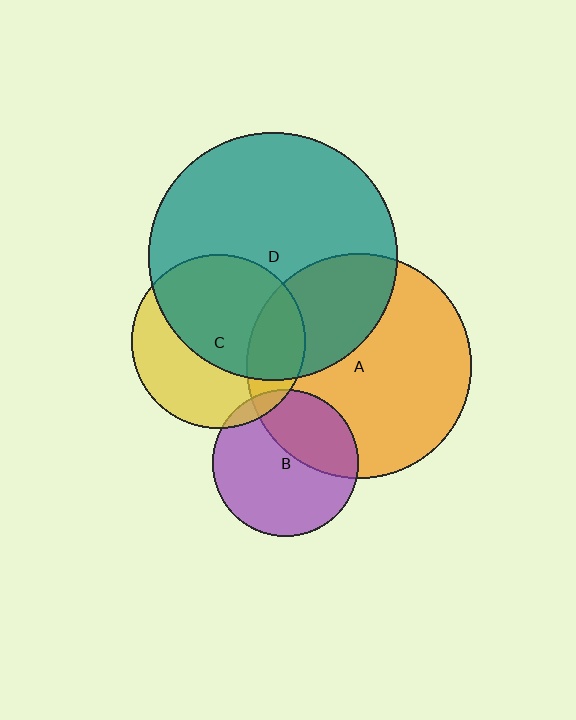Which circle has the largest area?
Circle D (teal).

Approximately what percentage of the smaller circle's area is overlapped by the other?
Approximately 35%.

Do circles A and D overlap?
Yes.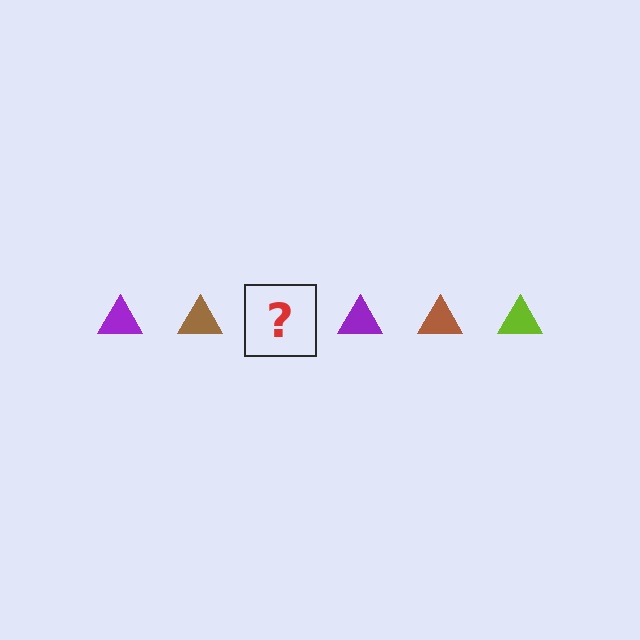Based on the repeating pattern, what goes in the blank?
The blank should be a lime triangle.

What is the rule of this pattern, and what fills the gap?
The rule is that the pattern cycles through purple, brown, lime triangles. The gap should be filled with a lime triangle.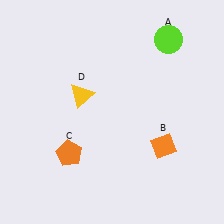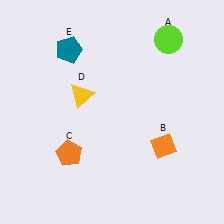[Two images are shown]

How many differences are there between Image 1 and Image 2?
There is 1 difference between the two images.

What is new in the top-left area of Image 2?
A teal pentagon (E) was added in the top-left area of Image 2.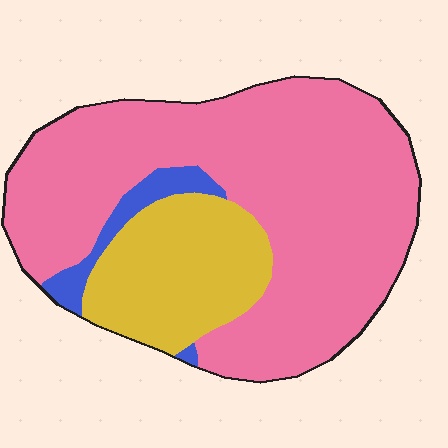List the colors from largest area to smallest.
From largest to smallest: pink, yellow, blue.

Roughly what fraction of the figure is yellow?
Yellow takes up about one quarter (1/4) of the figure.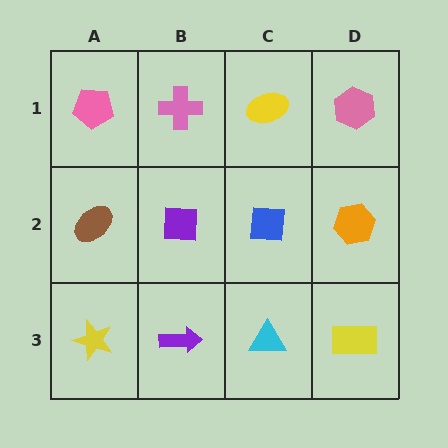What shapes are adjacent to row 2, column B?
A pink cross (row 1, column B), a purple arrow (row 3, column B), a brown ellipse (row 2, column A), a blue square (row 2, column C).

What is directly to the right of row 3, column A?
A purple arrow.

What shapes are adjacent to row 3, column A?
A brown ellipse (row 2, column A), a purple arrow (row 3, column B).